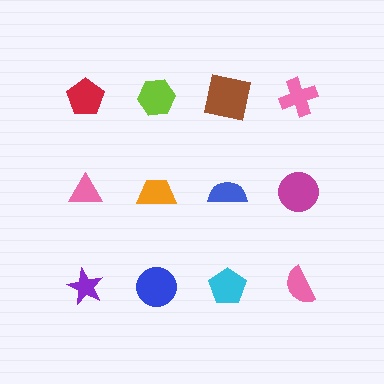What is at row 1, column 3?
A brown square.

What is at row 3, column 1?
A purple star.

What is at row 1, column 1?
A red pentagon.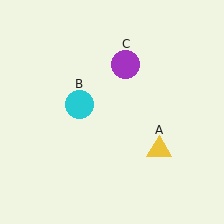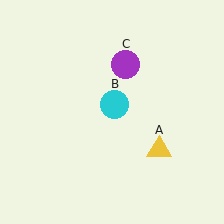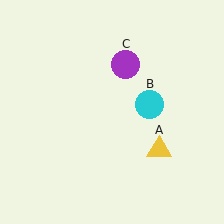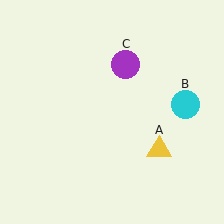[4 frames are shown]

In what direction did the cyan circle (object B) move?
The cyan circle (object B) moved right.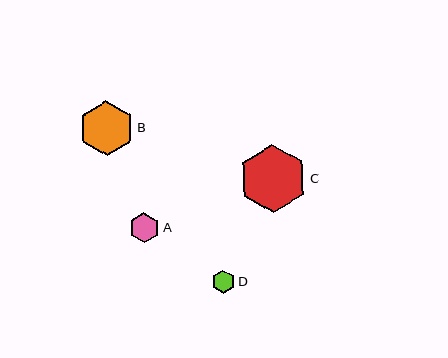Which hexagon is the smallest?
Hexagon D is the smallest with a size of approximately 23 pixels.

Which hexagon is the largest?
Hexagon C is the largest with a size of approximately 68 pixels.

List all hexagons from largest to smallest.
From largest to smallest: C, B, A, D.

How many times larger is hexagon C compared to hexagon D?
Hexagon C is approximately 3.0 times the size of hexagon D.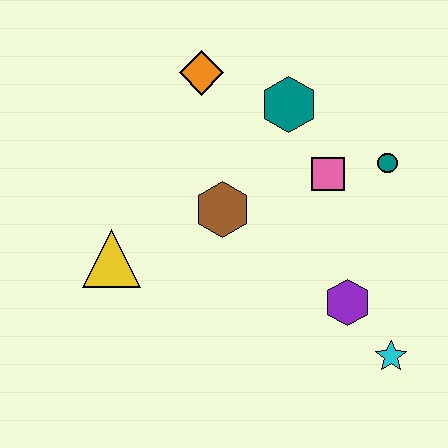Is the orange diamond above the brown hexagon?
Yes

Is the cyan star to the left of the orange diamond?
No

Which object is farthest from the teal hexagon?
The cyan star is farthest from the teal hexagon.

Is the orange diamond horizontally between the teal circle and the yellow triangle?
Yes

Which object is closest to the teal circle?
The pink square is closest to the teal circle.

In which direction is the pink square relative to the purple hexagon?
The pink square is above the purple hexagon.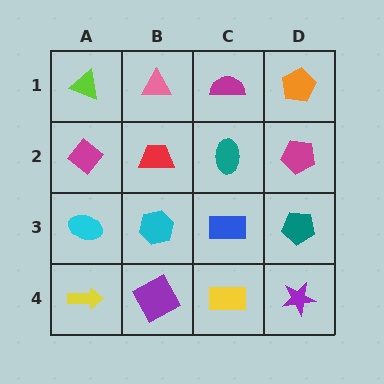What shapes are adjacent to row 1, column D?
A magenta pentagon (row 2, column D), a magenta semicircle (row 1, column C).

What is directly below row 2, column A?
A cyan ellipse.